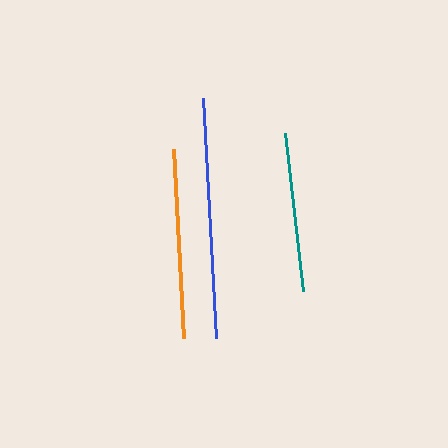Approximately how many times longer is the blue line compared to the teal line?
The blue line is approximately 1.5 times the length of the teal line.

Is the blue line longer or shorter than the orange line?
The blue line is longer than the orange line.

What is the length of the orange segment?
The orange segment is approximately 189 pixels long.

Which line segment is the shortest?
The teal line is the shortest at approximately 159 pixels.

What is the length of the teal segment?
The teal segment is approximately 159 pixels long.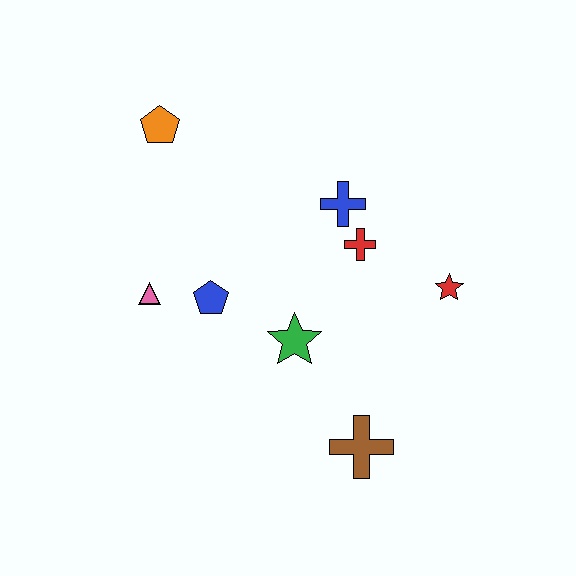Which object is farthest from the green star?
The orange pentagon is farthest from the green star.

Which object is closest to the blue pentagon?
The pink triangle is closest to the blue pentagon.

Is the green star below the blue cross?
Yes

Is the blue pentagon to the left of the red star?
Yes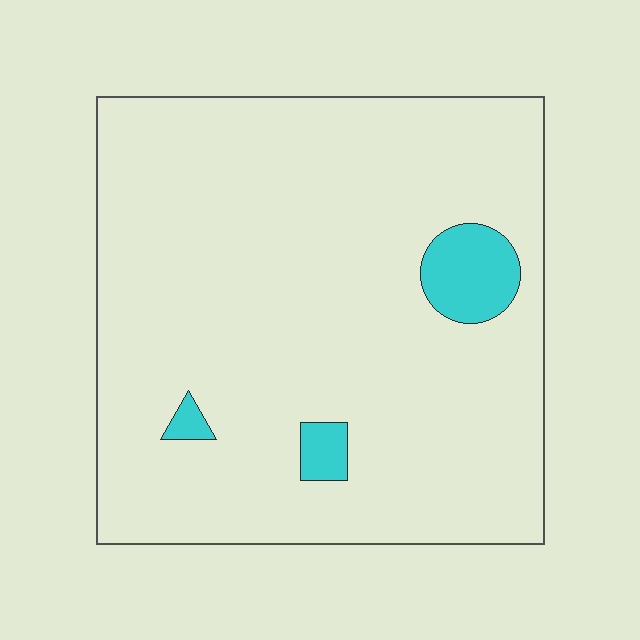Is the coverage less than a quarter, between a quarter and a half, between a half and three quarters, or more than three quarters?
Less than a quarter.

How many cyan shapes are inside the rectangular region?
3.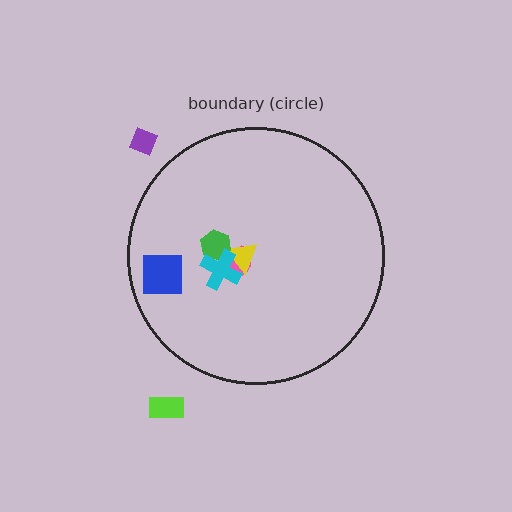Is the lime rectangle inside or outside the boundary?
Outside.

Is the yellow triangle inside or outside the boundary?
Inside.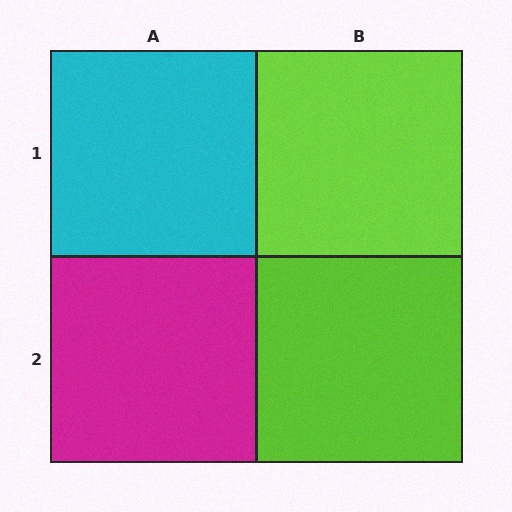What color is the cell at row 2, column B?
Lime.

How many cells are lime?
2 cells are lime.